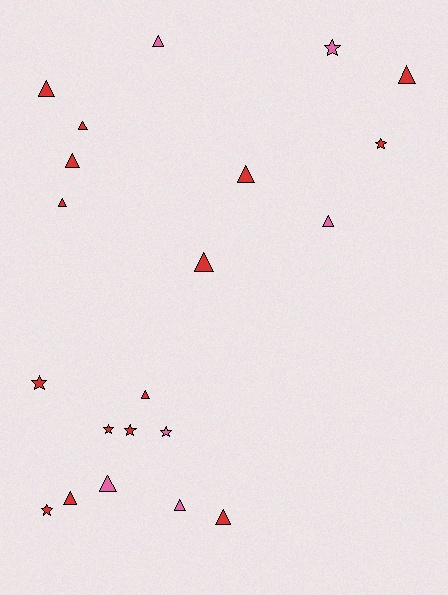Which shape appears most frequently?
Triangle, with 14 objects.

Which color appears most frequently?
Red, with 15 objects.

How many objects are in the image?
There are 21 objects.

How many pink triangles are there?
There are 4 pink triangles.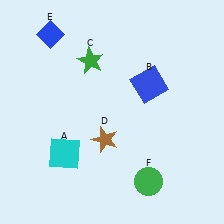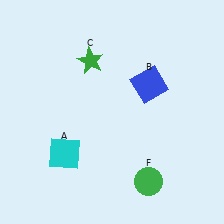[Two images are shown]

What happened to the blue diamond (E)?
The blue diamond (E) was removed in Image 2. It was in the top-left area of Image 1.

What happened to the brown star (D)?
The brown star (D) was removed in Image 2. It was in the bottom-left area of Image 1.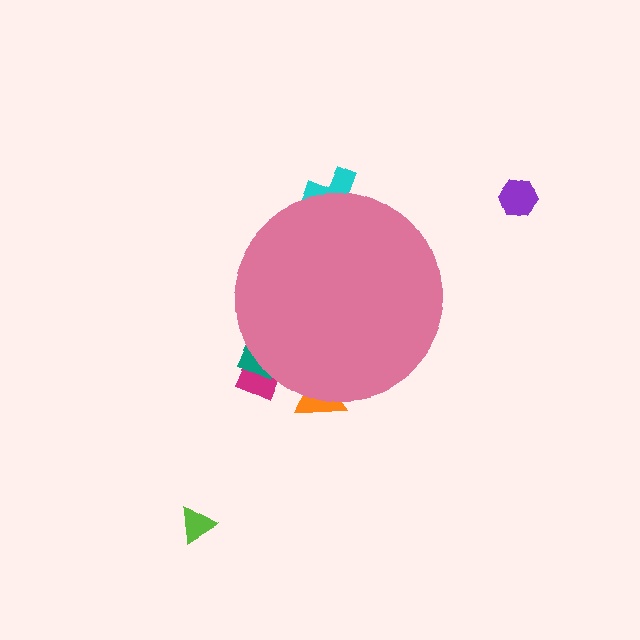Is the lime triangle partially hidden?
No, the lime triangle is fully visible.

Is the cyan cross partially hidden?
Yes, the cyan cross is partially hidden behind the pink circle.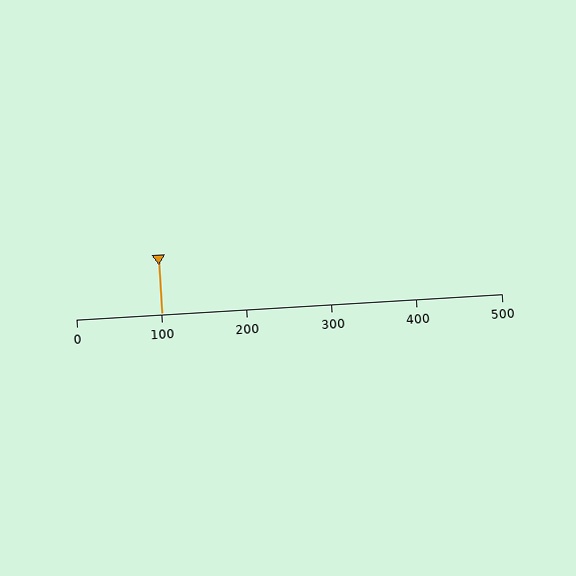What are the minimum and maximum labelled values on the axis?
The axis runs from 0 to 500.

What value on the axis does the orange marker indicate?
The marker indicates approximately 100.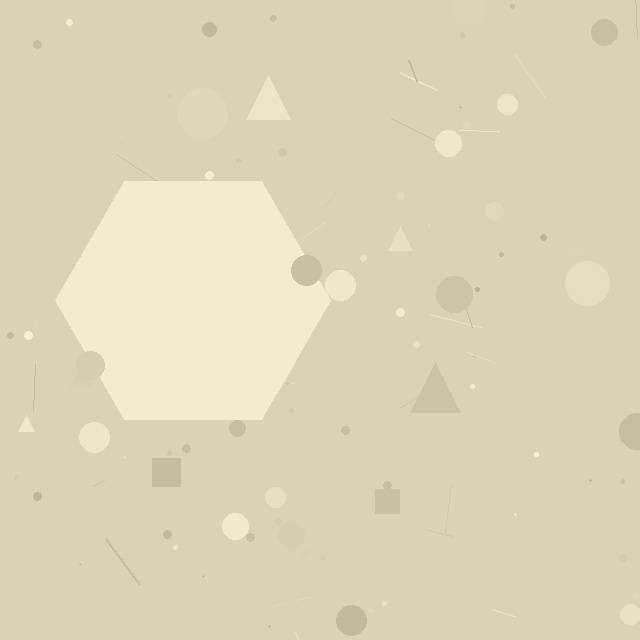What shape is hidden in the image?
A hexagon is hidden in the image.